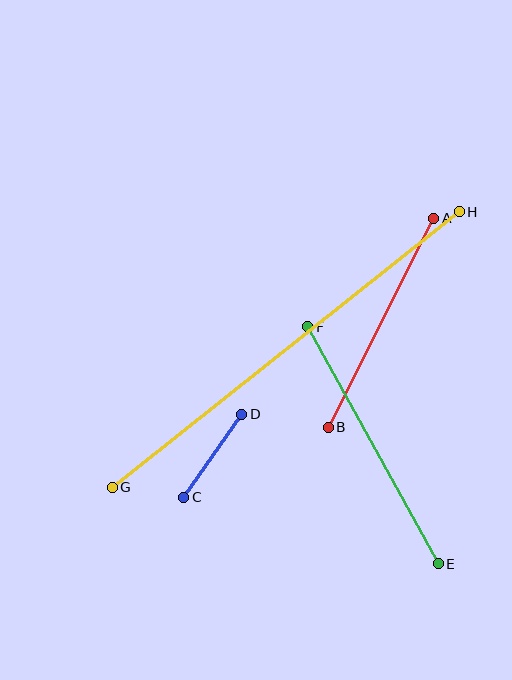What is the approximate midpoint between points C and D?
The midpoint is at approximately (213, 456) pixels.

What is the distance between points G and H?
The distance is approximately 443 pixels.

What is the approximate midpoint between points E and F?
The midpoint is at approximately (373, 445) pixels.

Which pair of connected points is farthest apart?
Points G and H are farthest apart.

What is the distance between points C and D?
The distance is approximately 101 pixels.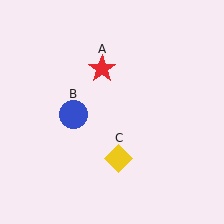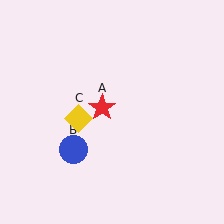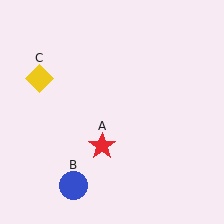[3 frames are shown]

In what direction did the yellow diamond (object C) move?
The yellow diamond (object C) moved up and to the left.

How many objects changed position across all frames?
3 objects changed position: red star (object A), blue circle (object B), yellow diamond (object C).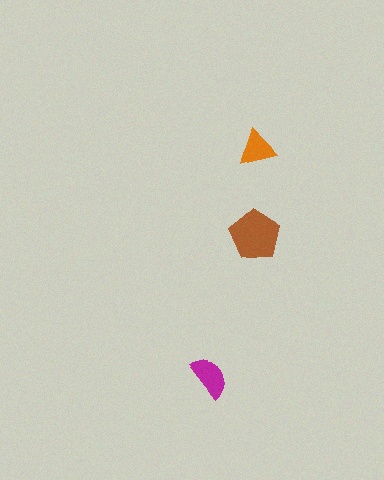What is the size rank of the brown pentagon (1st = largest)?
1st.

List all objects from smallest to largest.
The orange triangle, the magenta semicircle, the brown pentagon.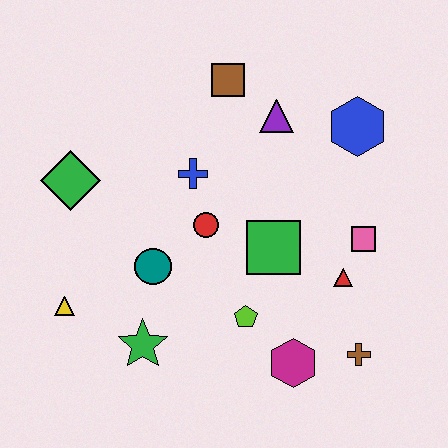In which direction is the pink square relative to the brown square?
The pink square is below the brown square.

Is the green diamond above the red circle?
Yes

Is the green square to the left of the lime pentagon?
No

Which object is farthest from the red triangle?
The green diamond is farthest from the red triangle.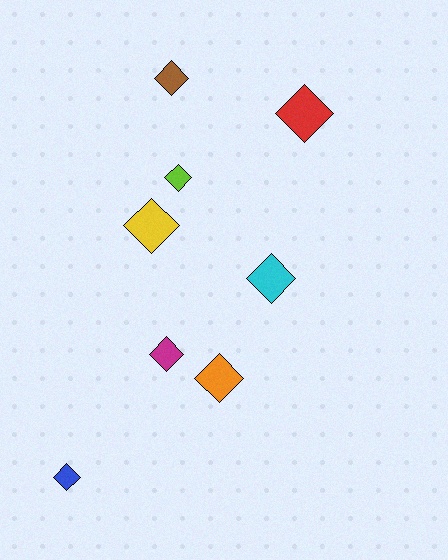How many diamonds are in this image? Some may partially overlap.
There are 8 diamonds.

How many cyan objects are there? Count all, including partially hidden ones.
There is 1 cyan object.